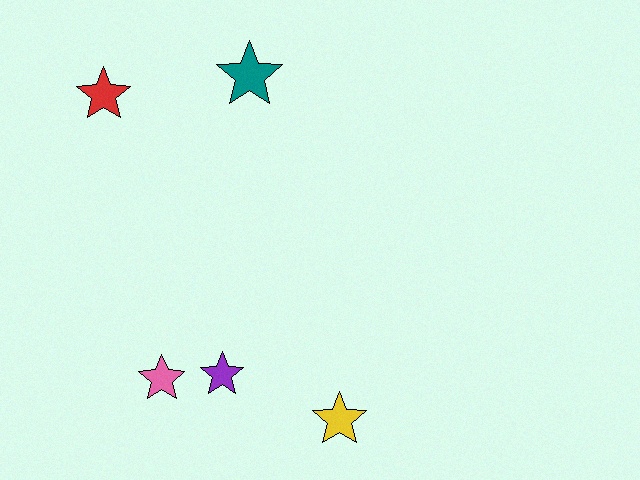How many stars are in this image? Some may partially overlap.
There are 5 stars.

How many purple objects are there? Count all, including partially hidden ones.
There is 1 purple object.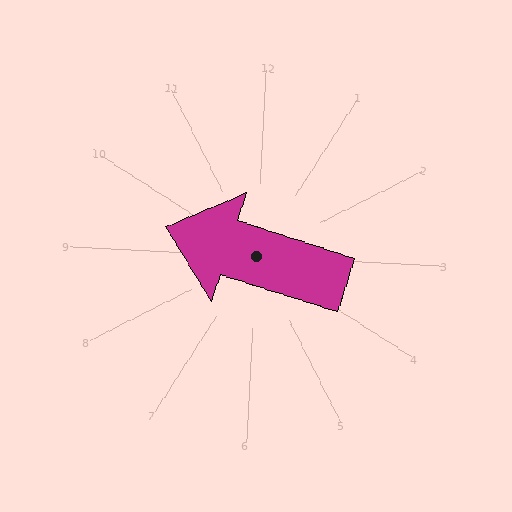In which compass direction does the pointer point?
West.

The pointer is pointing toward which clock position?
Roughly 10 o'clock.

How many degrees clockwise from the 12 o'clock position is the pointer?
Approximately 285 degrees.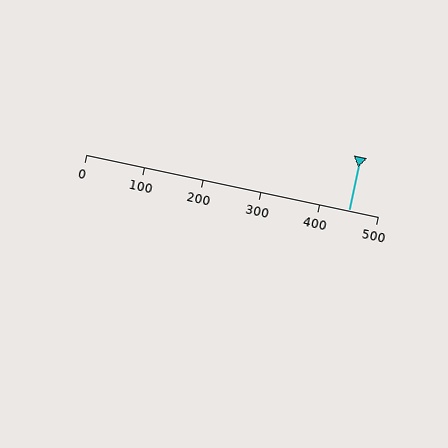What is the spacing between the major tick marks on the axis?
The major ticks are spaced 100 apart.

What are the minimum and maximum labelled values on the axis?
The axis runs from 0 to 500.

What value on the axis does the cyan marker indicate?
The marker indicates approximately 450.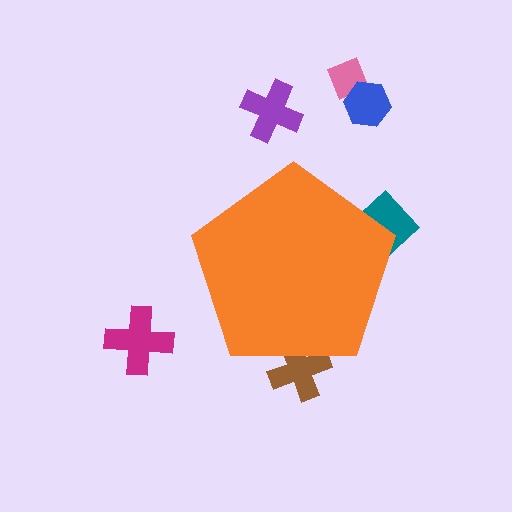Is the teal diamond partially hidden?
Yes, the teal diamond is partially hidden behind the orange pentagon.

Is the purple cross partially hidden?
No, the purple cross is fully visible.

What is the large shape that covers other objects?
An orange pentagon.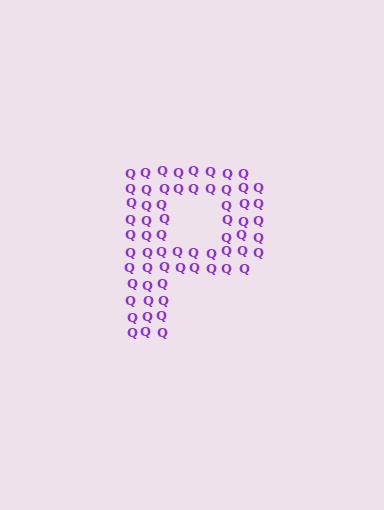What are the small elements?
The small elements are letter Q's.